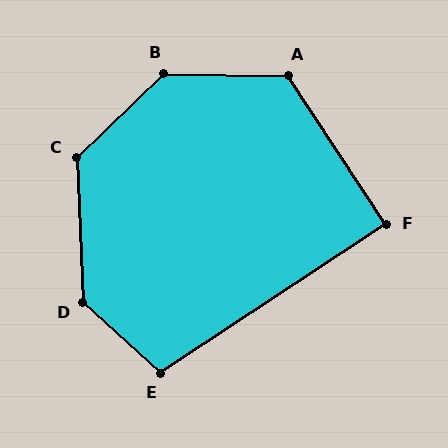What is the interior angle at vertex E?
Approximately 105 degrees (obtuse).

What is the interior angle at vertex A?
Approximately 124 degrees (obtuse).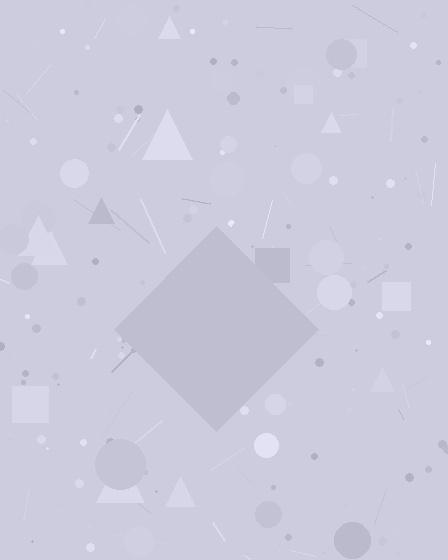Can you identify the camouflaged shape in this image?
The camouflaged shape is a diamond.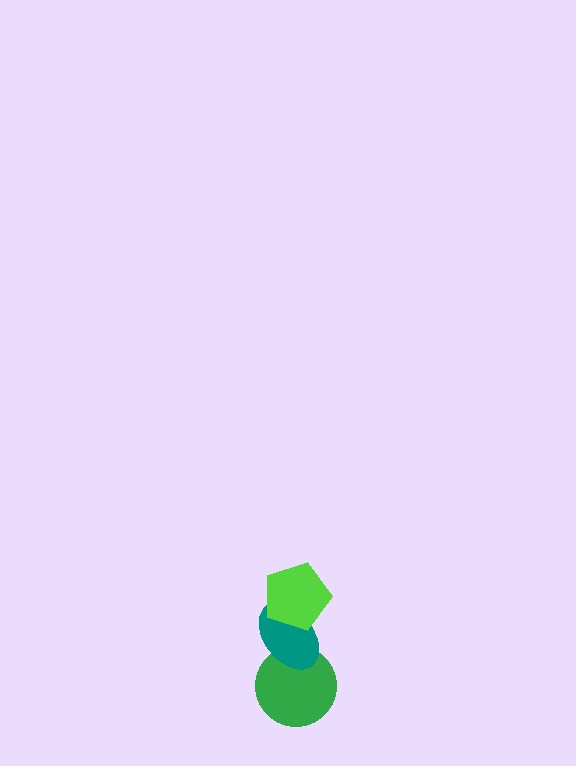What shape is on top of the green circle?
The teal ellipse is on top of the green circle.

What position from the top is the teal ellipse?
The teal ellipse is 2nd from the top.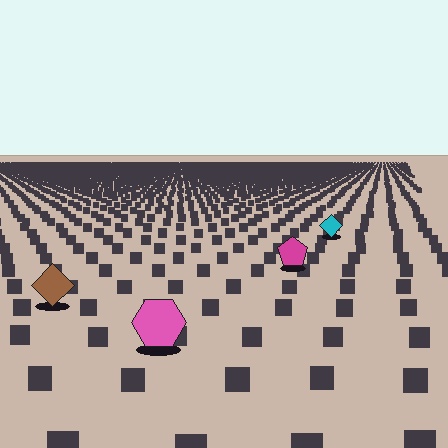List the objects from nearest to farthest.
From nearest to farthest: the pink hexagon, the brown diamond, the magenta pentagon, the cyan diamond.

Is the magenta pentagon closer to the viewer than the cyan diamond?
Yes. The magenta pentagon is closer — you can tell from the texture gradient: the ground texture is coarser near it.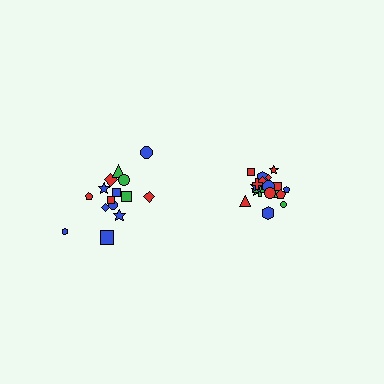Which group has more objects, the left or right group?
The right group.